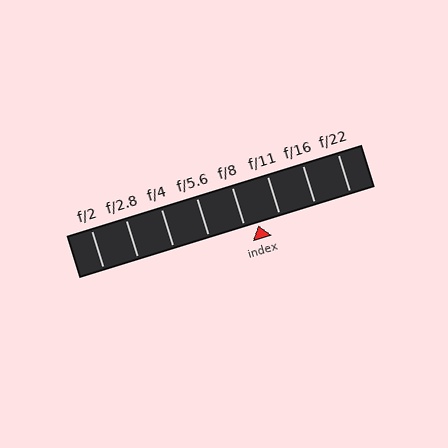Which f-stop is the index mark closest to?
The index mark is closest to f/8.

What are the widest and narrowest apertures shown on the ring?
The widest aperture shown is f/2 and the narrowest is f/22.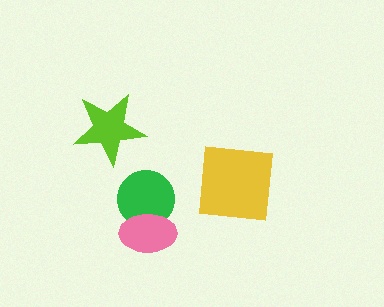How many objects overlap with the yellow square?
0 objects overlap with the yellow square.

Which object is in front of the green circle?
The pink ellipse is in front of the green circle.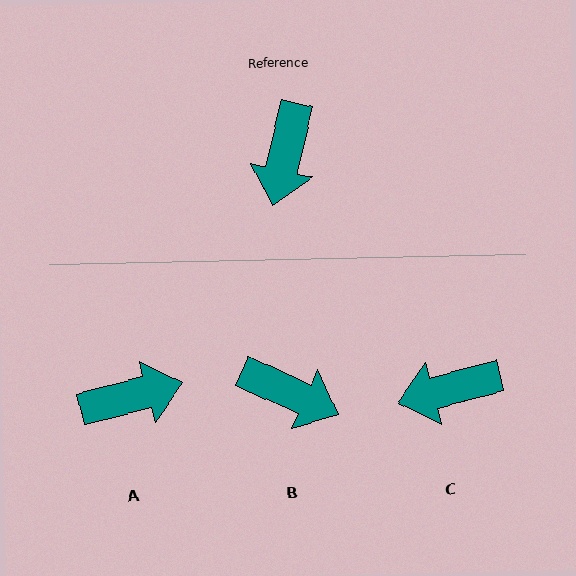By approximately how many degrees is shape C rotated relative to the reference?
Approximately 62 degrees clockwise.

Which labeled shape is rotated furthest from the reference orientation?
A, about 118 degrees away.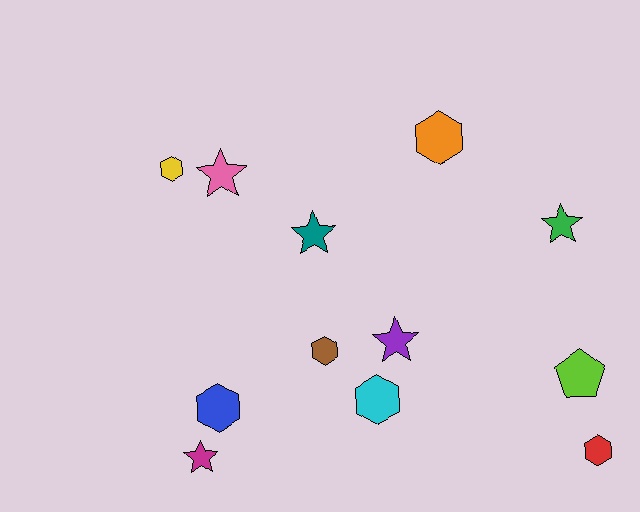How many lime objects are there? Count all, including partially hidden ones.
There is 1 lime object.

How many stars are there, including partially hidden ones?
There are 5 stars.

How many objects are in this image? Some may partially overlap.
There are 12 objects.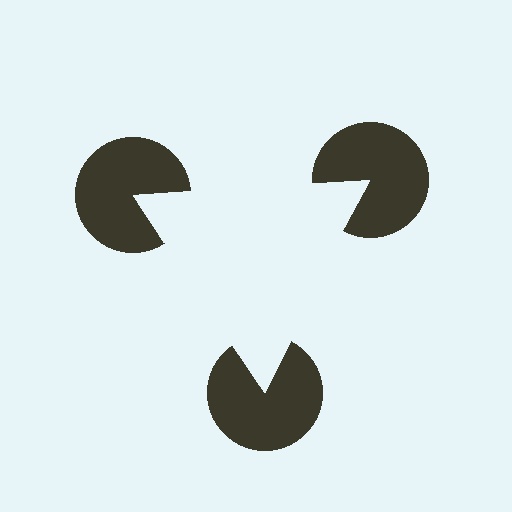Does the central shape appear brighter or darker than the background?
It typically appears slightly brighter than the background, even though no actual brightness change is drawn.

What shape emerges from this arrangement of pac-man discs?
An illusory triangle — its edges are inferred from the aligned wedge cuts in the pac-man discs, not physically drawn.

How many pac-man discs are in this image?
There are 3 — one at each vertex of the illusory triangle.